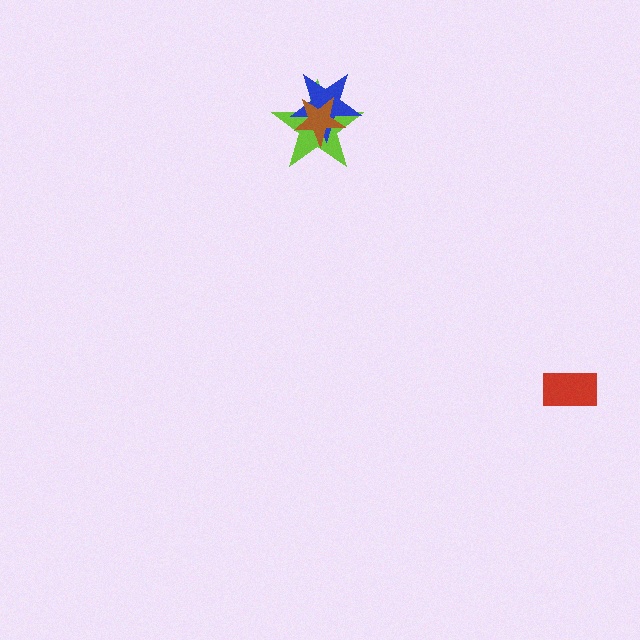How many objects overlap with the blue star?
2 objects overlap with the blue star.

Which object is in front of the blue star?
The brown star is in front of the blue star.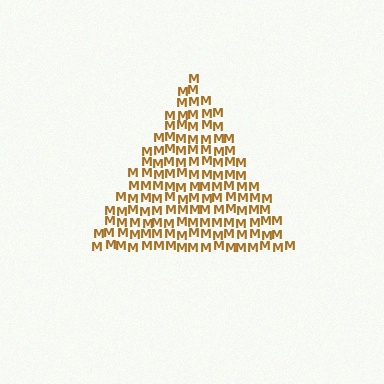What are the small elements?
The small elements are letter M's.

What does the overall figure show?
The overall figure shows a triangle.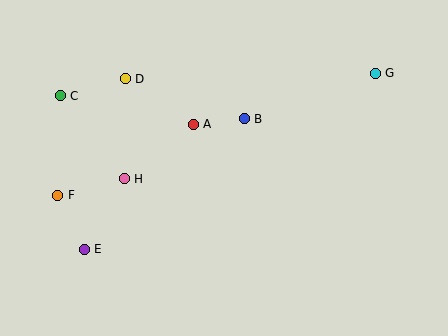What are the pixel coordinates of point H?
Point H is at (124, 179).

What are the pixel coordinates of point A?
Point A is at (193, 124).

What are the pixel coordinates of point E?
Point E is at (84, 249).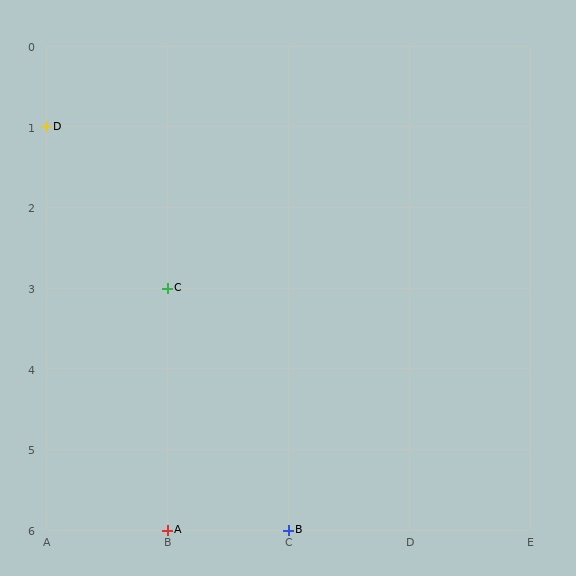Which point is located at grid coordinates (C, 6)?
Point B is at (C, 6).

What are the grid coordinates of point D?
Point D is at grid coordinates (A, 1).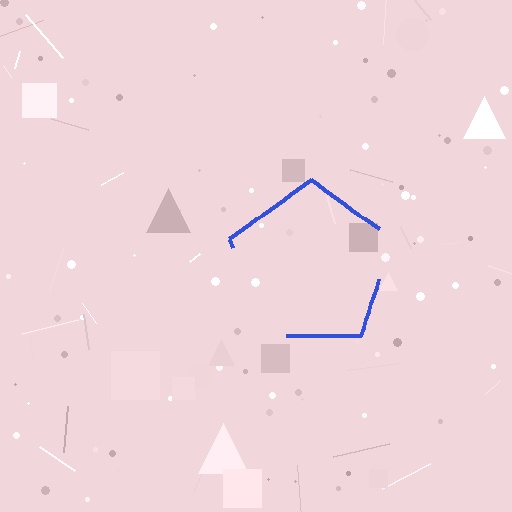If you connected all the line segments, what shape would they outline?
They would outline a pentagon.